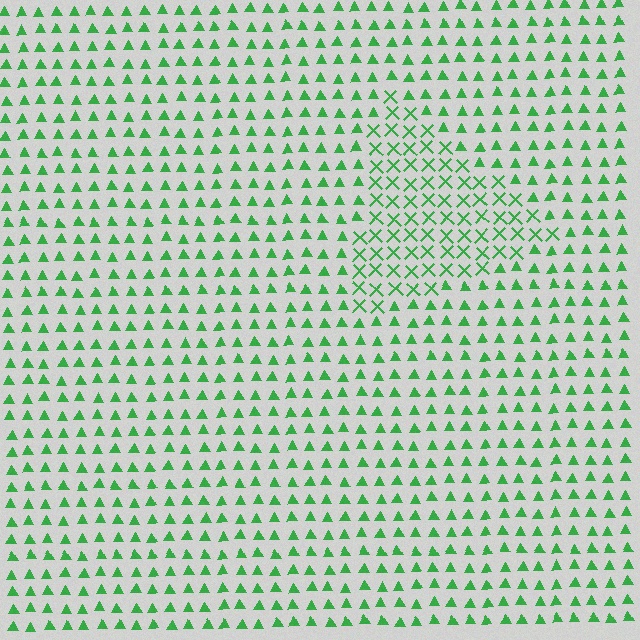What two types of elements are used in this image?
The image uses X marks inside the triangle region and triangles outside it.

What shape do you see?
I see a triangle.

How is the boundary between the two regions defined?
The boundary is defined by a change in element shape: X marks inside vs. triangles outside. All elements share the same color and spacing.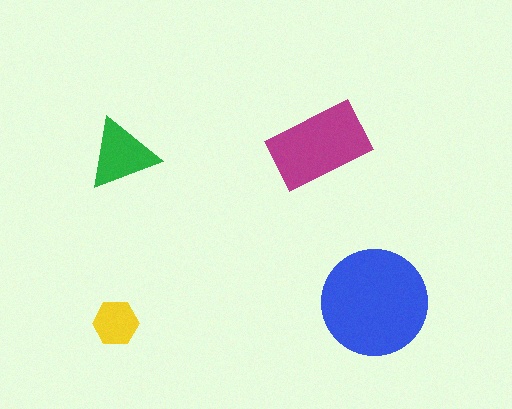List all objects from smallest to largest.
The yellow hexagon, the green triangle, the magenta rectangle, the blue circle.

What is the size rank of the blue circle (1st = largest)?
1st.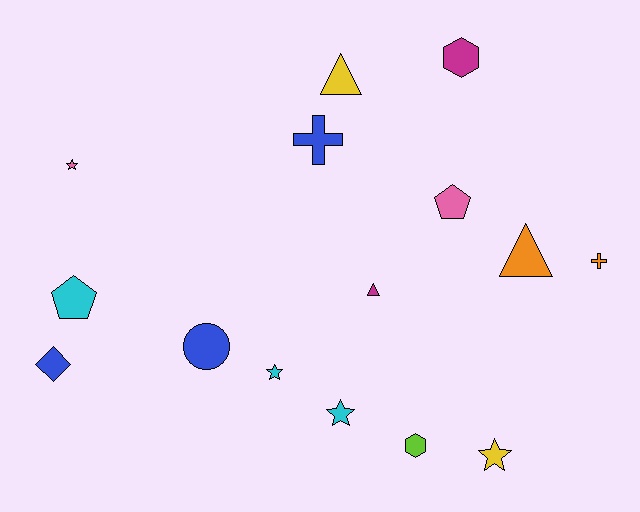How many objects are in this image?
There are 15 objects.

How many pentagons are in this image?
There are 2 pentagons.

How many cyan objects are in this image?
There are 3 cyan objects.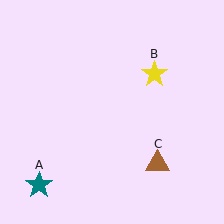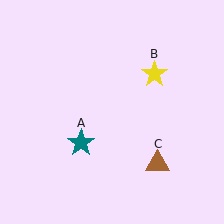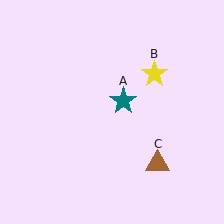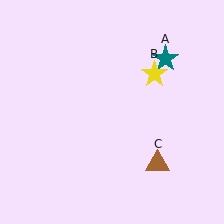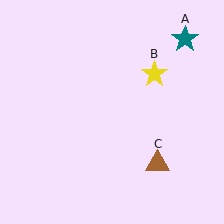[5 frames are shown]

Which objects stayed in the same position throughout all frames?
Yellow star (object B) and brown triangle (object C) remained stationary.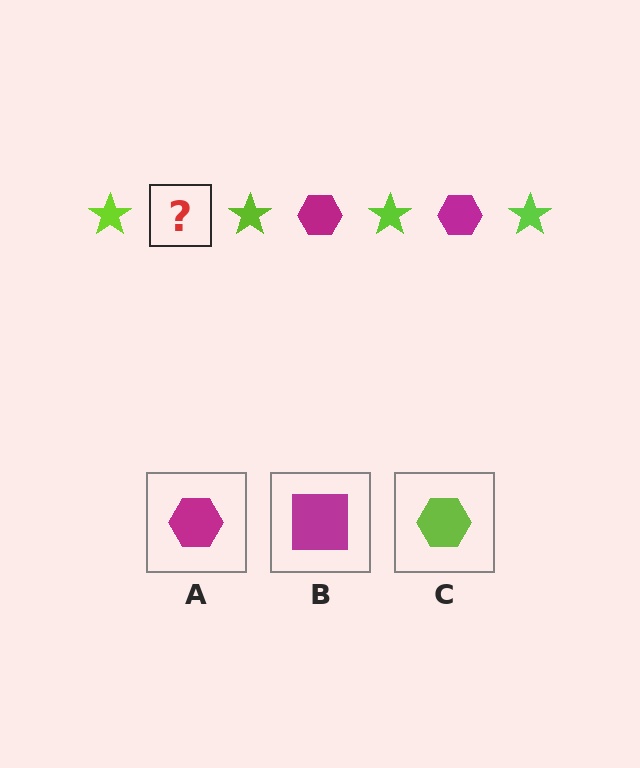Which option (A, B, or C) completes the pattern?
A.